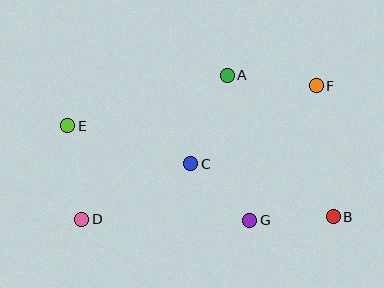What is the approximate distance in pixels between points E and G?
The distance between E and G is approximately 205 pixels.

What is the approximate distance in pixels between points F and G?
The distance between F and G is approximately 150 pixels.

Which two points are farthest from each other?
Points B and E are farthest from each other.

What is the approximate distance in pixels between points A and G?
The distance between A and G is approximately 147 pixels.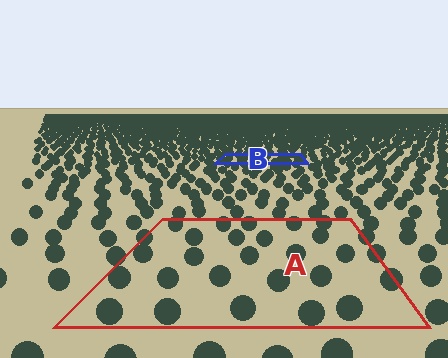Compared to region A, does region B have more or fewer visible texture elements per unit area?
Region B has more texture elements per unit area — they are packed more densely because it is farther away.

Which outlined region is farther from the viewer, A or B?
Region B is farther from the viewer — the texture elements inside it appear smaller and more densely packed.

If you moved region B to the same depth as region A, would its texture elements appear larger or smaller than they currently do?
They would appear larger. At a closer depth, the same texture elements are projected at a bigger on-screen size.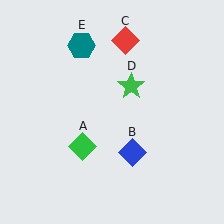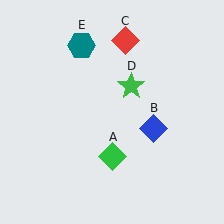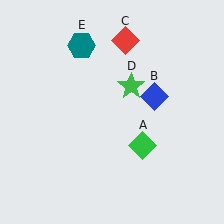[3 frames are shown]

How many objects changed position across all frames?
2 objects changed position: green diamond (object A), blue diamond (object B).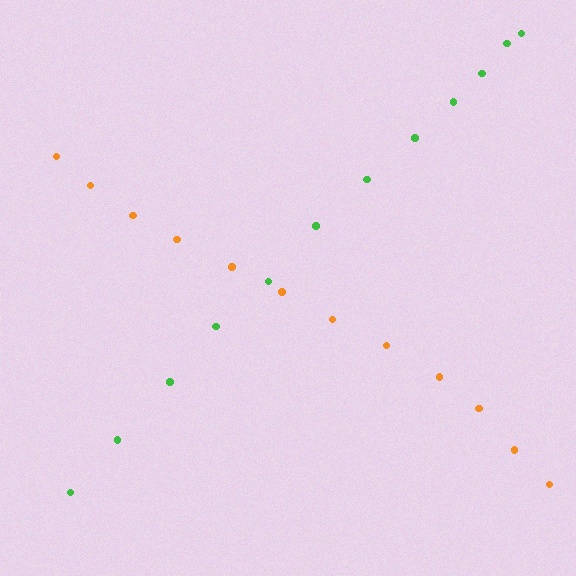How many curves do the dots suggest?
There are 2 distinct paths.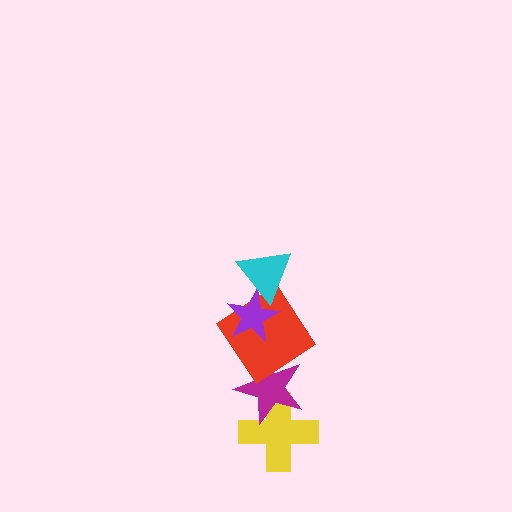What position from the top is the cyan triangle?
The cyan triangle is 1st from the top.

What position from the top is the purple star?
The purple star is 2nd from the top.